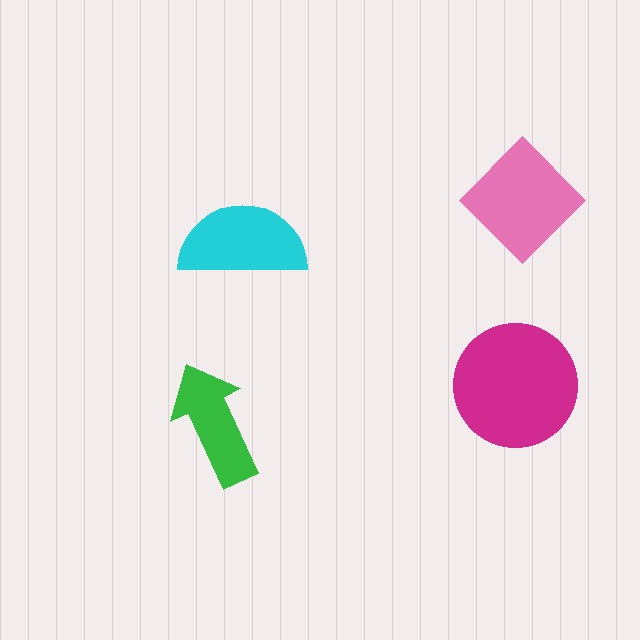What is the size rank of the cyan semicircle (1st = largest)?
3rd.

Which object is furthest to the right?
The pink diamond is rightmost.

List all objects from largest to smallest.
The magenta circle, the pink diamond, the cyan semicircle, the green arrow.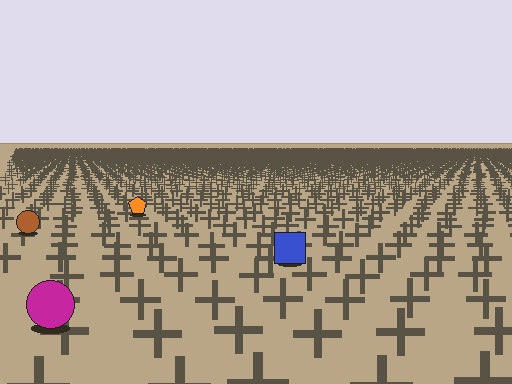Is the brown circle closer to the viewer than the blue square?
No. The blue square is closer — you can tell from the texture gradient: the ground texture is coarser near it.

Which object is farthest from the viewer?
The orange pentagon is farthest from the viewer. It appears smaller and the ground texture around it is denser.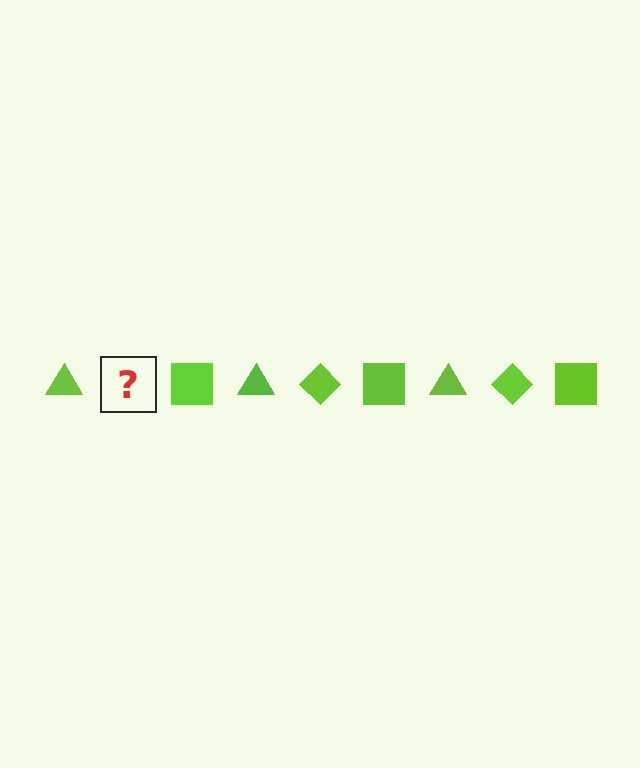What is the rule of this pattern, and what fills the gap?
The rule is that the pattern cycles through triangle, diamond, square shapes in lime. The gap should be filled with a lime diamond.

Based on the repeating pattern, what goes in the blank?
The blank should be a lime diamond.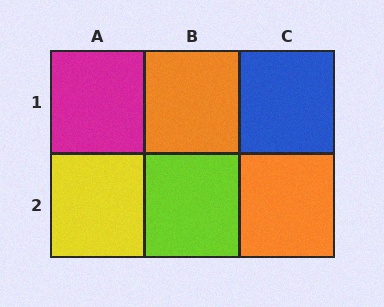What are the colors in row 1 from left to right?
Magenta, orange, blue.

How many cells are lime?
1 cell is lime.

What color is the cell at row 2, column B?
Lime.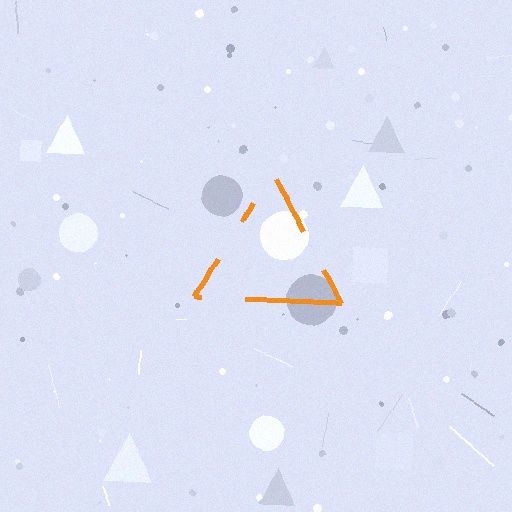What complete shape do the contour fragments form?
The contour fragments form a triangle.